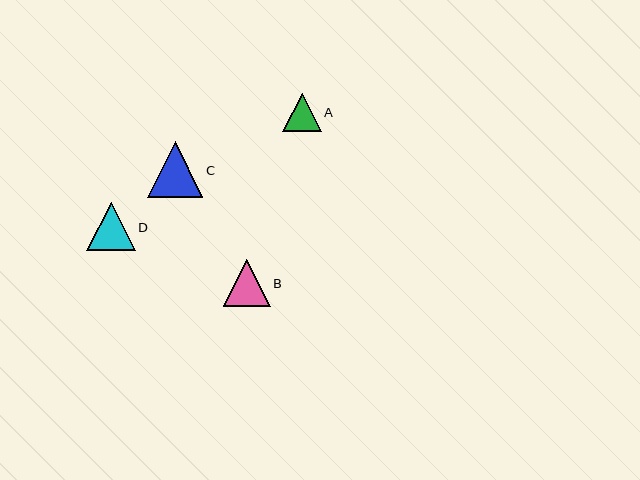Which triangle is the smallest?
Triangle A is the smallest with a size of approximately 39 pixels.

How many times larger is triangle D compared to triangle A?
Triangle D is approximately 1.2 times the size of triangle A.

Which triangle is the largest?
Triangle C is the largest with a size of approximately 55 pixels.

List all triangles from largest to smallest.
From largest to smallest: C, D, B, A.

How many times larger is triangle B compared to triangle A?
Triangle B is approximately 1.2 times the size of triangle A.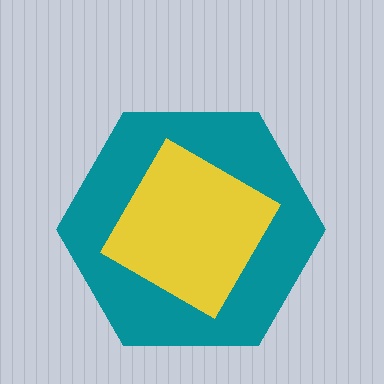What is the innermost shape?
The yellow square.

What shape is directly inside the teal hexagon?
The yellow square.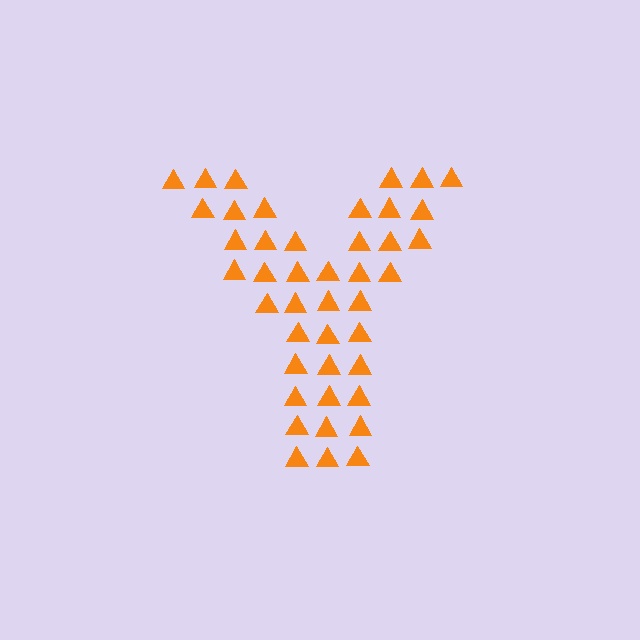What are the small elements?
The small elements are triangles.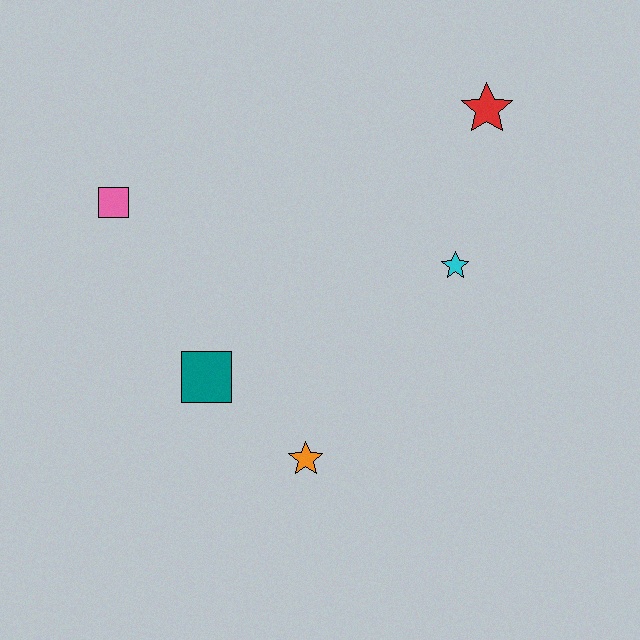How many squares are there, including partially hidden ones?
There are 2 squares.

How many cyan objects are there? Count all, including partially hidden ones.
There is 1 cyan object.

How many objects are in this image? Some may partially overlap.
There are 5 objects.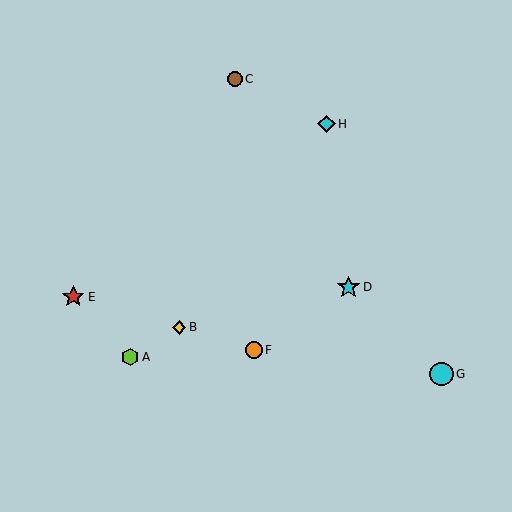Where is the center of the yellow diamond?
The center of the yellow diamond is at (179, 327).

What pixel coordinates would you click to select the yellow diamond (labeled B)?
Click at (179, 327) to select the yellow diamond B.